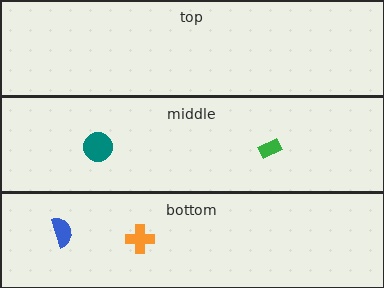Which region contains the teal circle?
The middle region.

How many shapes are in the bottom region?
2.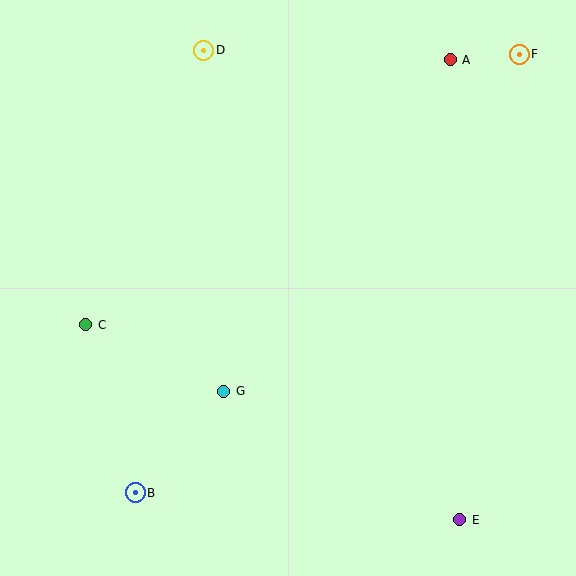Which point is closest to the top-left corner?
Point D is closest to the top-left corner.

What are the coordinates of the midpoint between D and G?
The midpoint between D and G is at (214, 221).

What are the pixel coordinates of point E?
Point E is at (460, 520).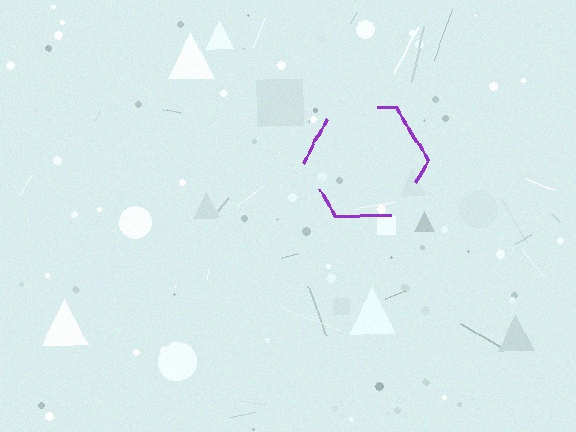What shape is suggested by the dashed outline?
The dashed outline suggests a hexagon.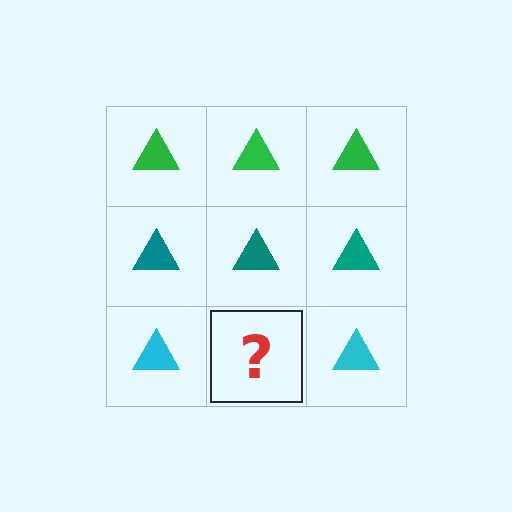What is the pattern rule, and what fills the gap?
The rule is that each row has a consistent color. The gap should be filled with a cyan triangle.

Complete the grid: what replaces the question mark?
The question mark should be replaced with a cyan triangle.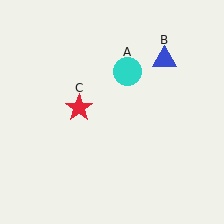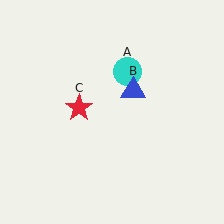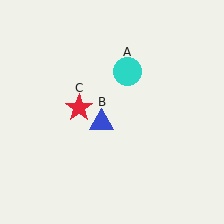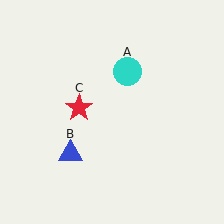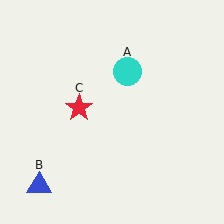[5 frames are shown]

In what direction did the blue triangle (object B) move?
The blue triangle (object B) moved down and to the left.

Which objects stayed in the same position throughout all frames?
Cyan circle (object A) and red star (object C) remained stationary.